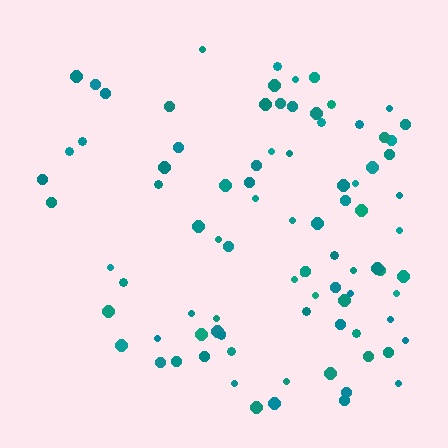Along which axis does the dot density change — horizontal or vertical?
Horizontal.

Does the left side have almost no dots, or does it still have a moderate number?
Still a moderate number, just noticeably fewer than the right.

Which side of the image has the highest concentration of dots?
The right.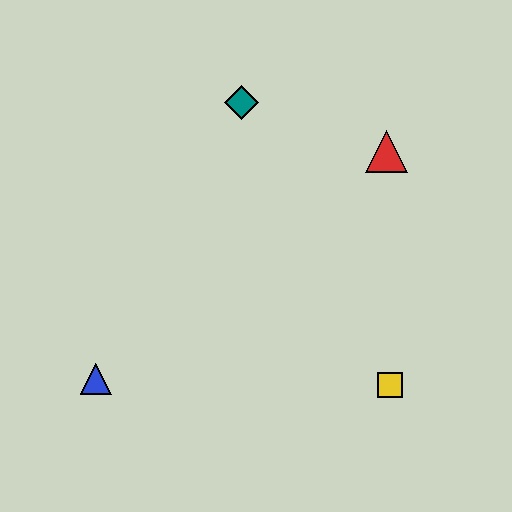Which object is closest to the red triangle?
The teal diamond is closest to the red triangle.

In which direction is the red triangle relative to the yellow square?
The red triangle is above the yellow square.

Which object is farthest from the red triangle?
The blue triangle is farthest from the red triangle.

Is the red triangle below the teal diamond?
Yes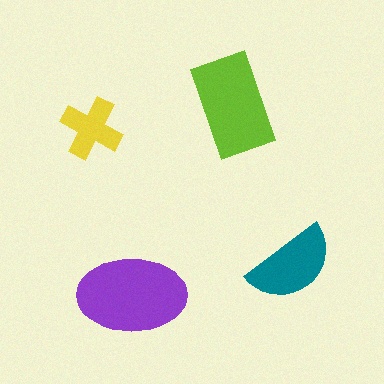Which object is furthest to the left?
The yellow cross is leftmost.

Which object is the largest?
The purple ellipse.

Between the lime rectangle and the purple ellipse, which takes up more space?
The purple ellipse.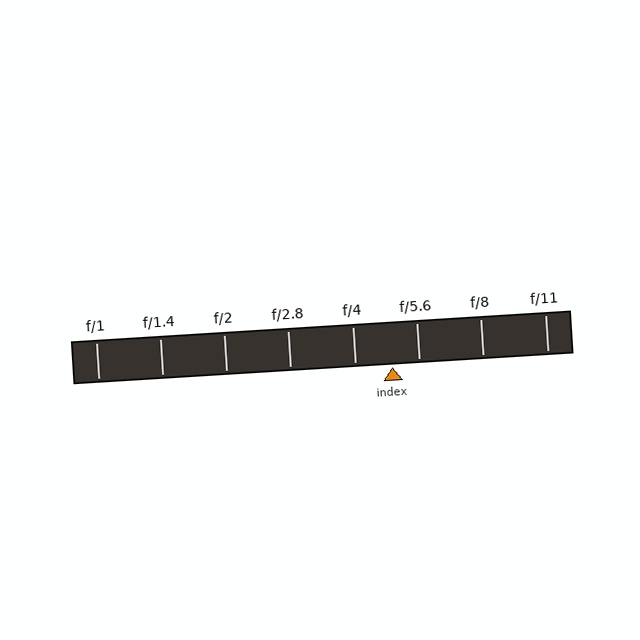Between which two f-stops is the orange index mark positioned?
The index mark is between f/4 and f/5.6.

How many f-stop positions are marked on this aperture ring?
There are 8 f-stop positions marked.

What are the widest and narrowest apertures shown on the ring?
The widest aperture shown is f/1 and the narrowest is f/11.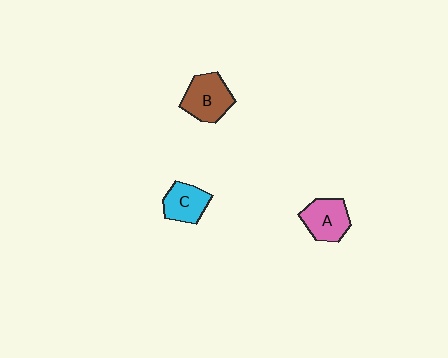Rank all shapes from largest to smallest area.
From largest to smallest: B (brown), A (pink), C (cyan).